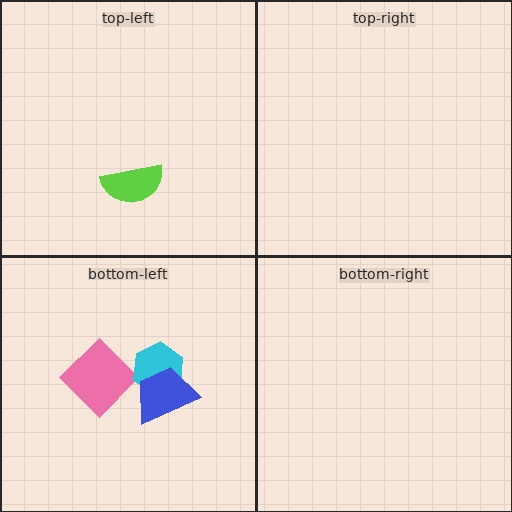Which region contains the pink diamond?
The bottom-left region.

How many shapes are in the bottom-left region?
3.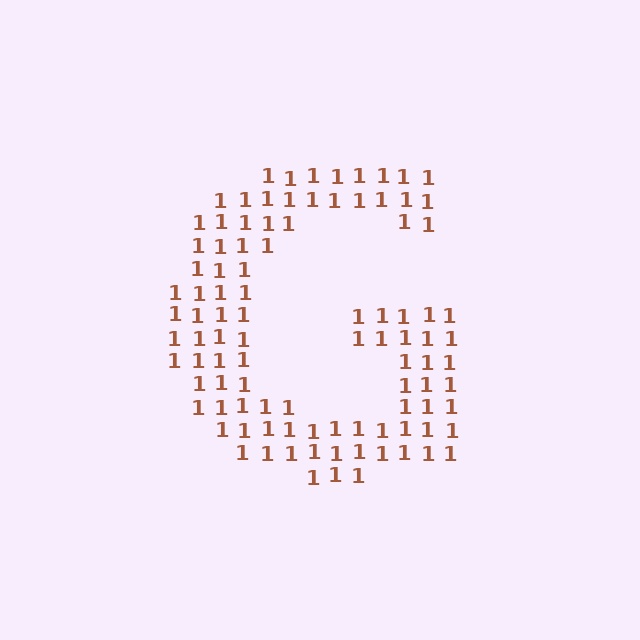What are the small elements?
The small elements are digit 1's.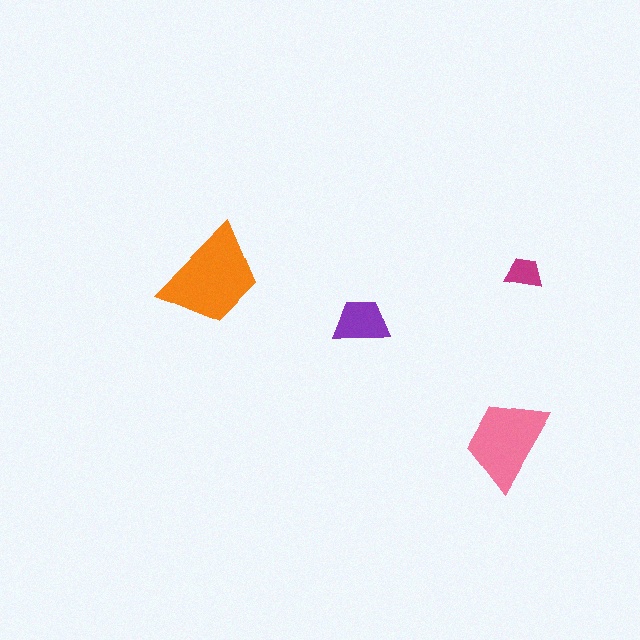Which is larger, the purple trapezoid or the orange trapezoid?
The orange one.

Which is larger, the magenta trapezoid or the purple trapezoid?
The purple one.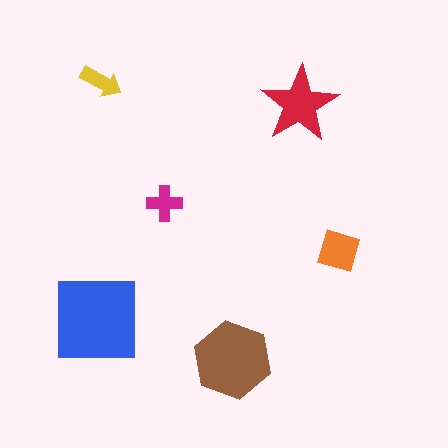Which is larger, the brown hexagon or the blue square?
The blue square.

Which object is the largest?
The blue square.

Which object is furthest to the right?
The orange diamond is rightmost.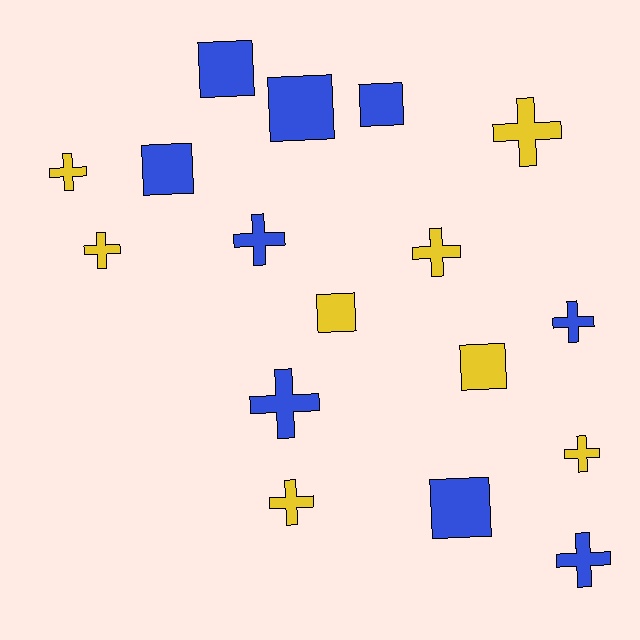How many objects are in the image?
There are 17 objects.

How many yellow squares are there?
There are 2 yellow squares.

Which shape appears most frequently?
Cross, with 10 objects.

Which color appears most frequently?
Blue, with 9 objects.